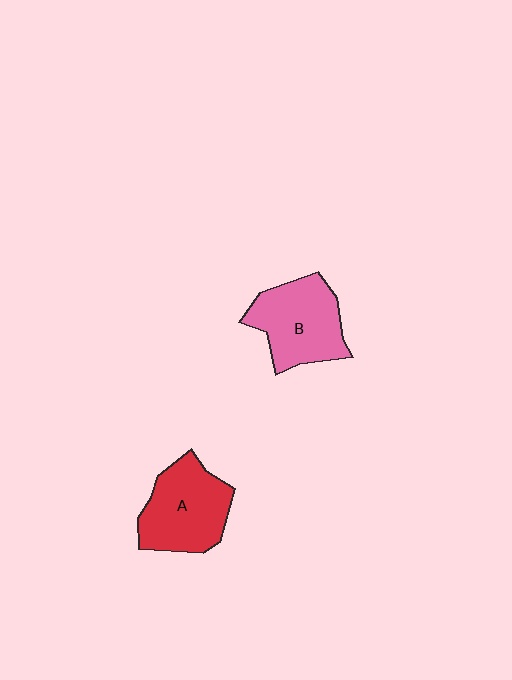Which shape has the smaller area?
Shape B (pink).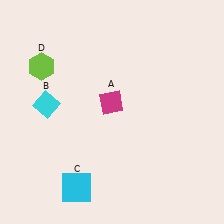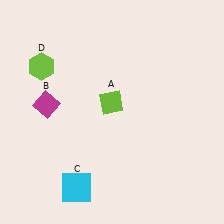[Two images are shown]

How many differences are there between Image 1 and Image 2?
There are 2 differences between the two images.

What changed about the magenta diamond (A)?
In Image 1, A is magenta. In Image 2, it changed to lime.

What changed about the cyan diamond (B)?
In Image 1, B is cyan. In Image 2, it changed to magenta.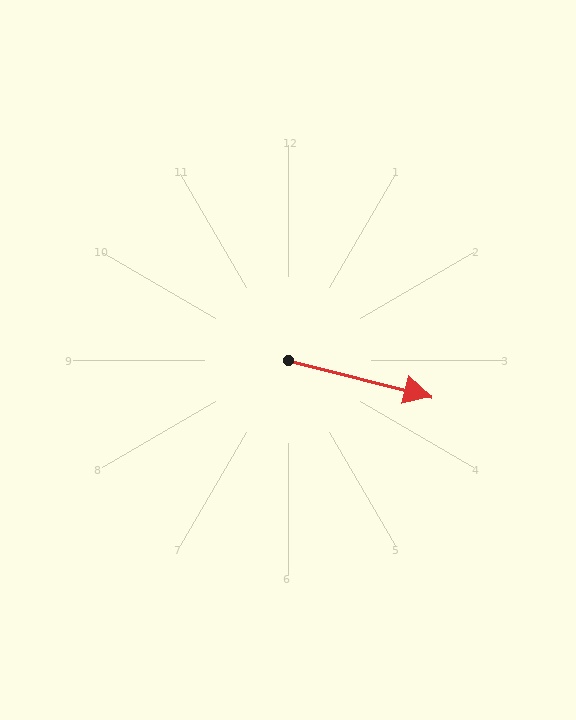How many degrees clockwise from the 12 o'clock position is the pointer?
Approximately 104 degrees.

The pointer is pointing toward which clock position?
Roughly 3 o'clock.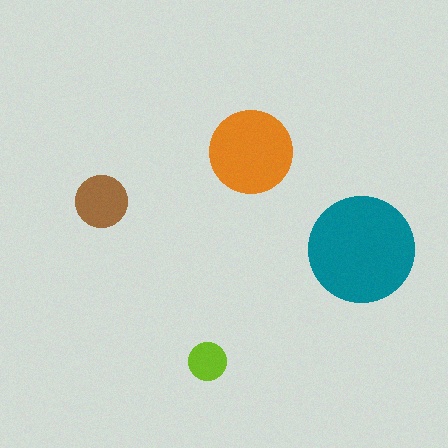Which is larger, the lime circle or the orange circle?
The orange one.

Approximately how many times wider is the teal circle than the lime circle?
About 3 times wider.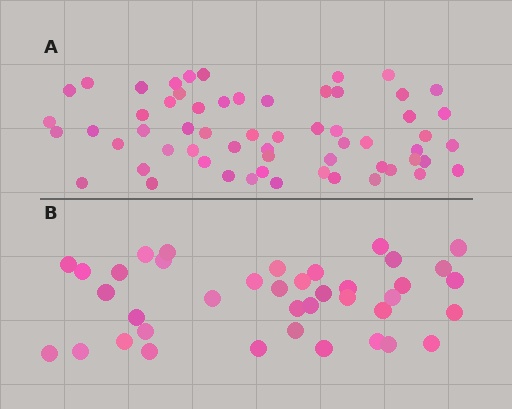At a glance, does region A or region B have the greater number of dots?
Region A (the top region) has more dots.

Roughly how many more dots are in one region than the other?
Region A has approximately 20 more dots than region B.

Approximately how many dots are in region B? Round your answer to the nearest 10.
About 40 dots. (The exact count is 39, which rounds to 40.)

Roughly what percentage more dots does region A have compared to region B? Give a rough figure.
About 55% more.